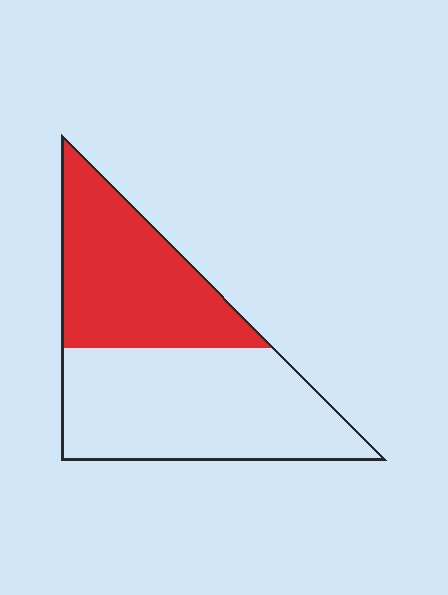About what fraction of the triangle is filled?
About two fifths (2/5).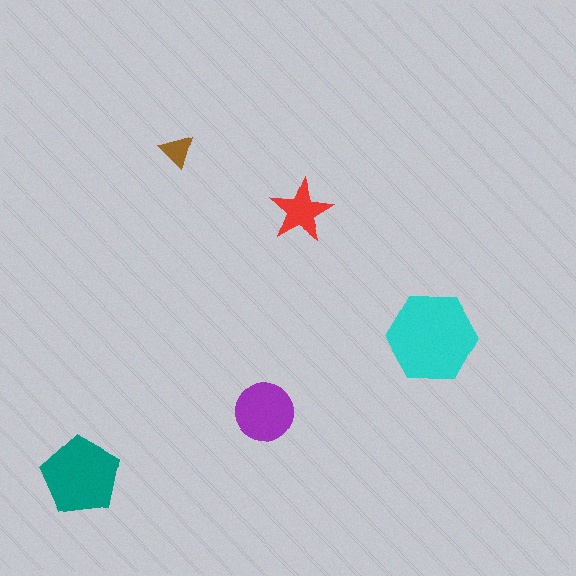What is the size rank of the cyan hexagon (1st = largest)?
1st.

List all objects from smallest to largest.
The brown triangle, the red star, the purple circle, the teal pentagon, the cyan hexagon.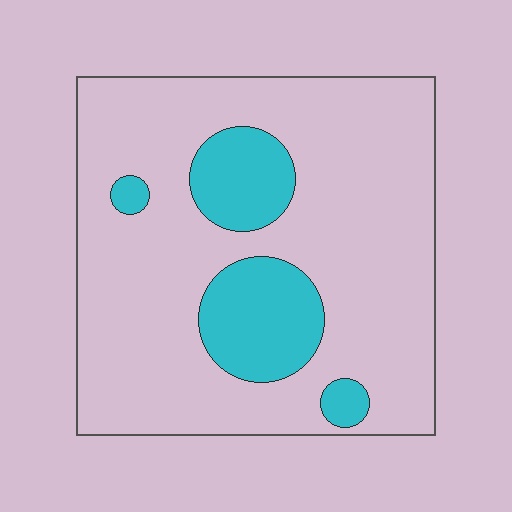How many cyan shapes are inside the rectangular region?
4.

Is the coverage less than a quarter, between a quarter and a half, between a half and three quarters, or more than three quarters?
Less than a quarter.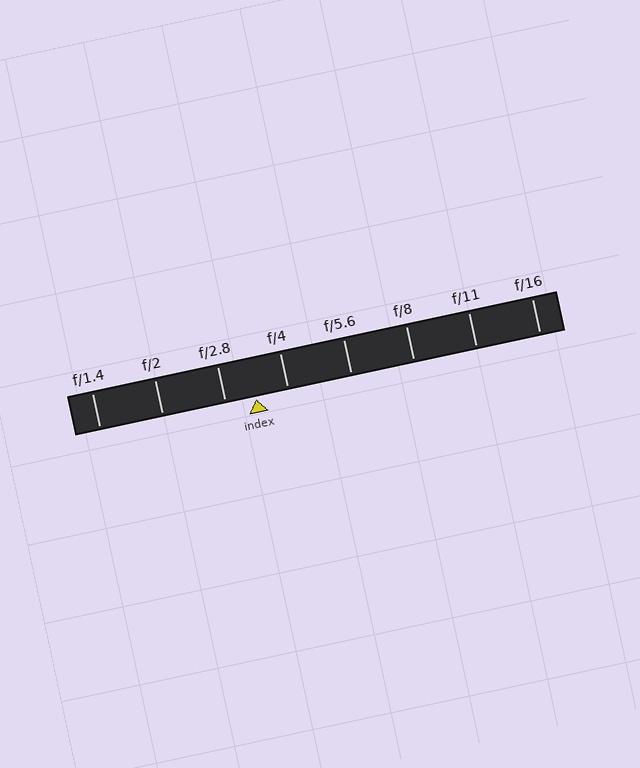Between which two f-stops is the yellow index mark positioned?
The index mark is between f/2.8 and f/4.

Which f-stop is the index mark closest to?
The index mark is closest to f/2.8.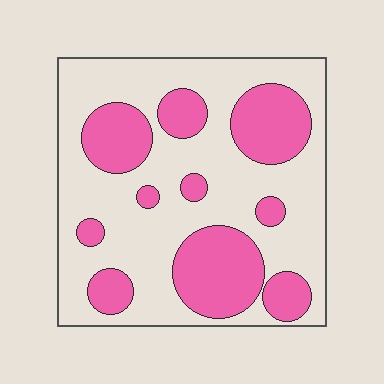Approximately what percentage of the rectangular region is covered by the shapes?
Approximately 35%.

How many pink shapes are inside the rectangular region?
10.